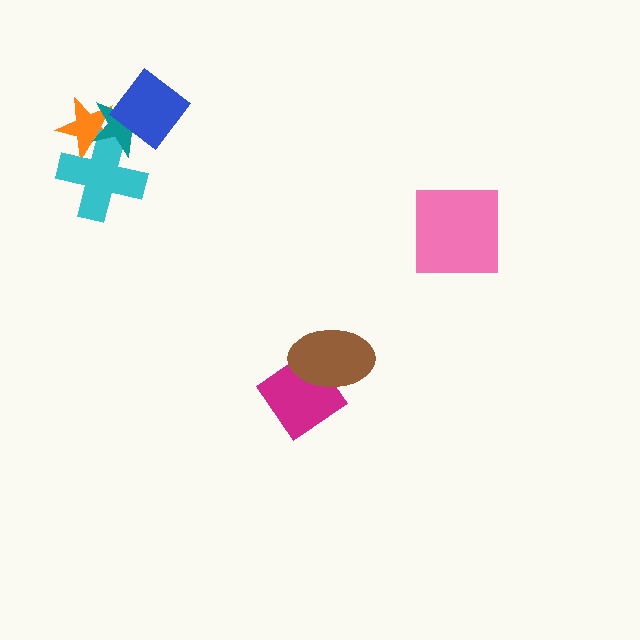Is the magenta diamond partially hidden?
Yes, it is partially covered by another shape.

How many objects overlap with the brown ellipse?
1 object overlaps with the brown ellipse.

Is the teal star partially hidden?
Yes, it is partially covered by another shape.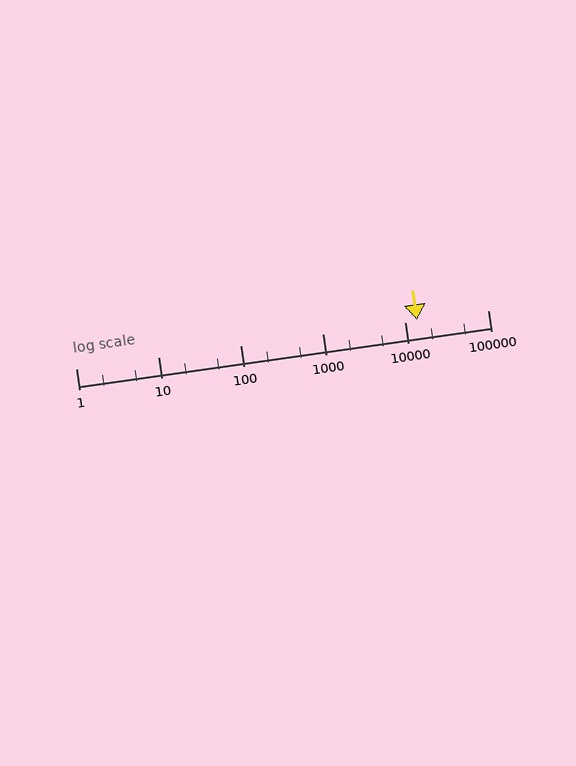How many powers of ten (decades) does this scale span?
The scale spans 5 decades, from 1 to 100000.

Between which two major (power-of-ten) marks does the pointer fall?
The pointer is between 10000 and 100000.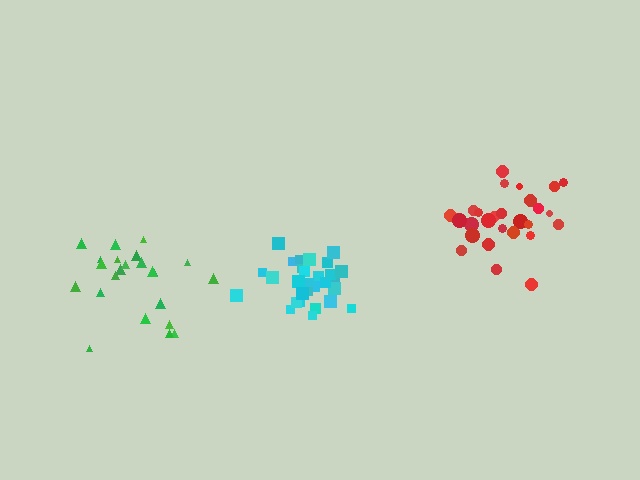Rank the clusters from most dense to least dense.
cyan, red, green.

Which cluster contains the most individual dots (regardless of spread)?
Cyan (30).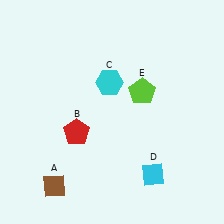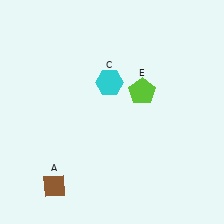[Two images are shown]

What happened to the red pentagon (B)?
The red pentagon (B) was removed in Image 2. It was in the bottom-left area of Image 1.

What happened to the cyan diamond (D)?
The cyan diamond (D) was removed in Image 2. It was in the bottom-right area of Image 1.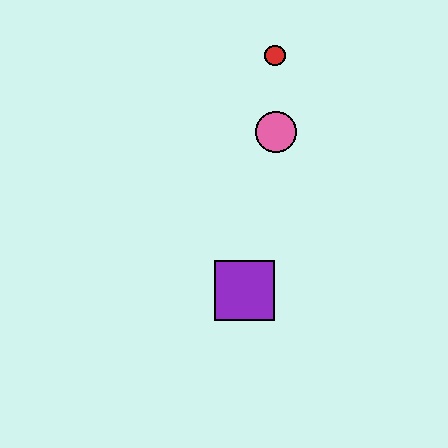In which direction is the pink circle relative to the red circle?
The pink circle is below the red circle.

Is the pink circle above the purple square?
Yes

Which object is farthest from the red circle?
The purple square is farthest from the red circle.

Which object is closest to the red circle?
The pink circle is closest to the red circle.